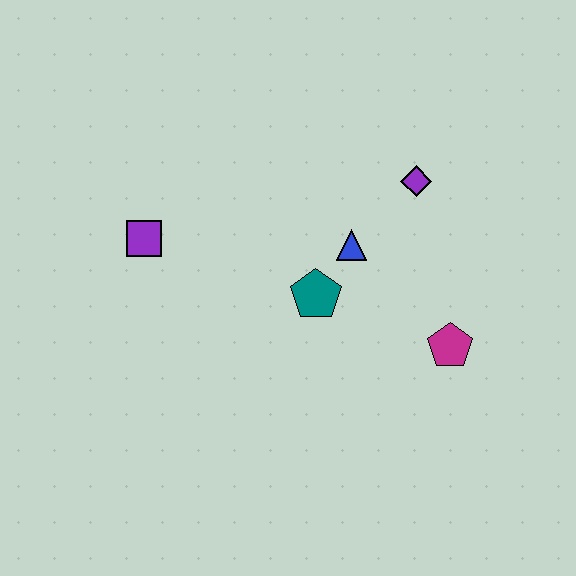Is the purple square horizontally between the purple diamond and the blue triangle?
No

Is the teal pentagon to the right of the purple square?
Yes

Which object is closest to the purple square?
The teal pentagon is closest to the purple square.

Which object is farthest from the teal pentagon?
The purple square is farthest from the teal pentagon.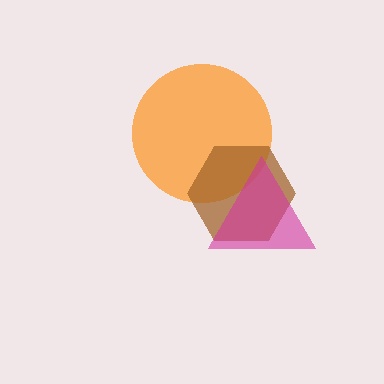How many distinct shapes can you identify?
There are 3 distinct shapes: an orange circle, a brown hexagon, a magenta triangle.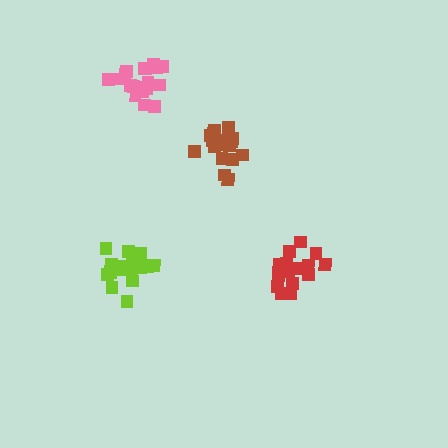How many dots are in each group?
Group 1: 21 dots, Group 2: 21 dots, Group 3: 17 dots, Group 4: 20 dots (79 total).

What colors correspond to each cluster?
The clusters are colored: brown, pink, red, lime.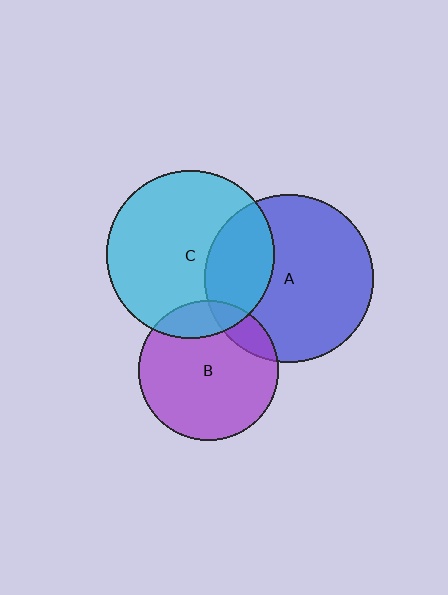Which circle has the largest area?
Circle A (blue).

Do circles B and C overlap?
Yes.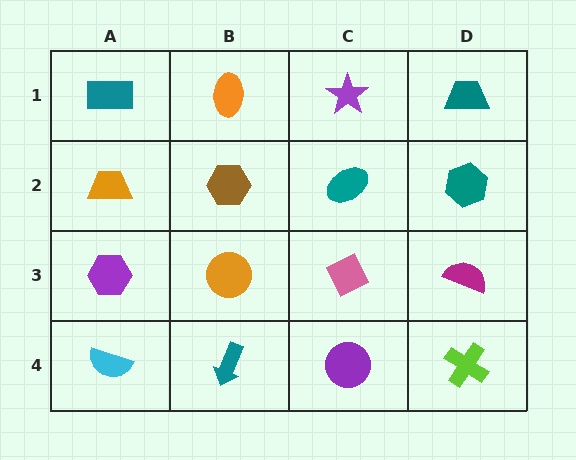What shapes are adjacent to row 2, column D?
A teal trapezoid (row 1, column D), a magenta semicircle (row 3, column D), a teal ellipse (row 2, column C).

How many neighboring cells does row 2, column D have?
3.